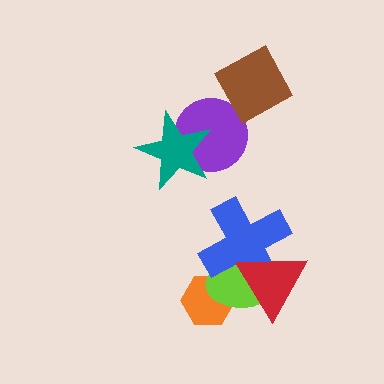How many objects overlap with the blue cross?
2 objects overlap with the blue cross.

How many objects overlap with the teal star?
1 object overlaps with the teal star.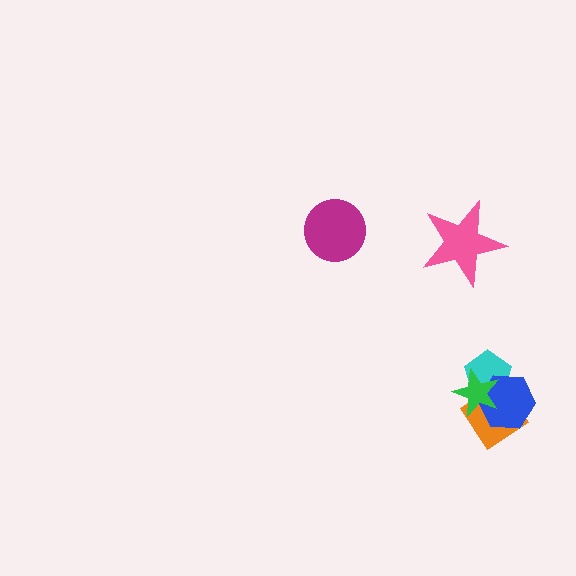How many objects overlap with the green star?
3 objects overlap with the green star.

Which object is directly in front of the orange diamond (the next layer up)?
The blue hexagon is directly in front of the orange diamond.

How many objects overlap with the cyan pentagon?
3 objects overlap with the cyan pentagon.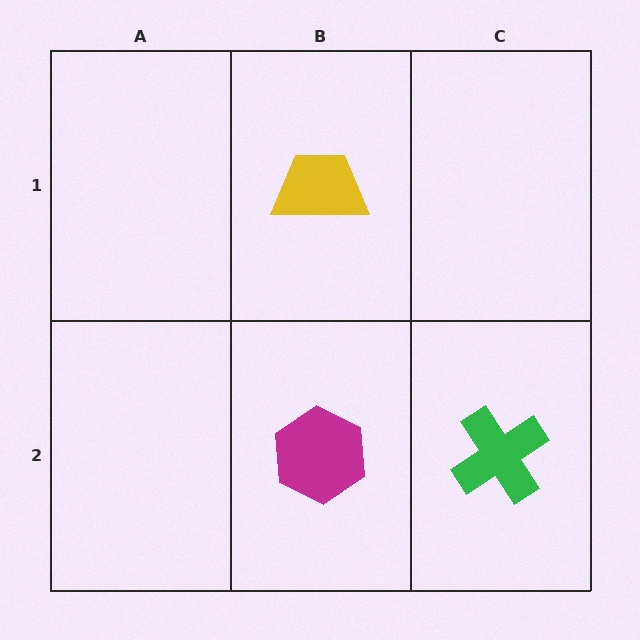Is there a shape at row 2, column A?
No, that cell is empty.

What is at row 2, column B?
A magenta hexagon.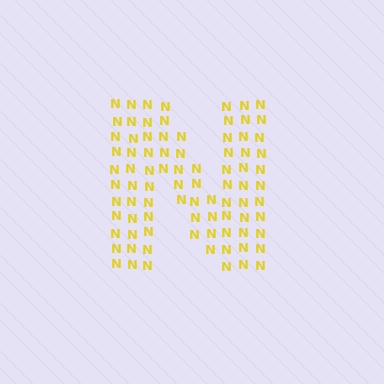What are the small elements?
The small elements are letter N's.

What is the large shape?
The large shape is the letter N.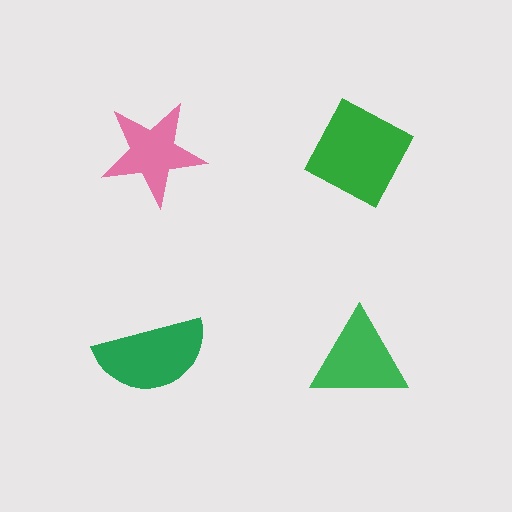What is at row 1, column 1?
A pink star.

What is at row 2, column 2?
A green triangle.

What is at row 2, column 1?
A green semicircle.